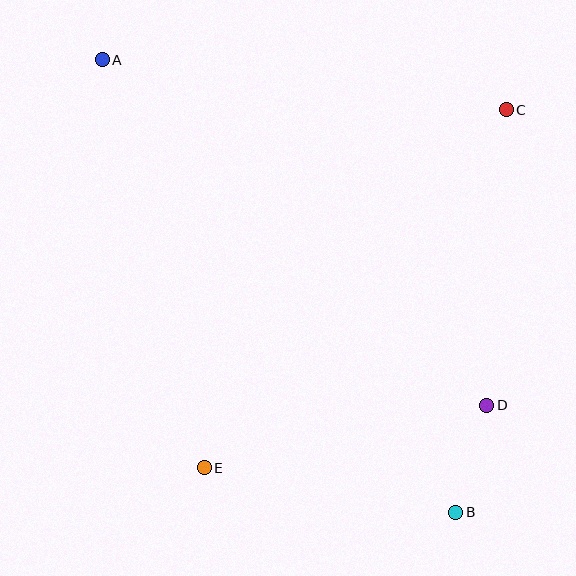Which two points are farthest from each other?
Points A and B are farthest from each other.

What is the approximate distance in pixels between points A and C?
The distance between A and C is approximately 407 pixels.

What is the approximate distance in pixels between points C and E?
The distance between C and E is approximately 468 pixels.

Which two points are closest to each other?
Points B and D are closest to each other.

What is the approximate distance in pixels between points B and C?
The distance between B and C is approximately 406 pixels.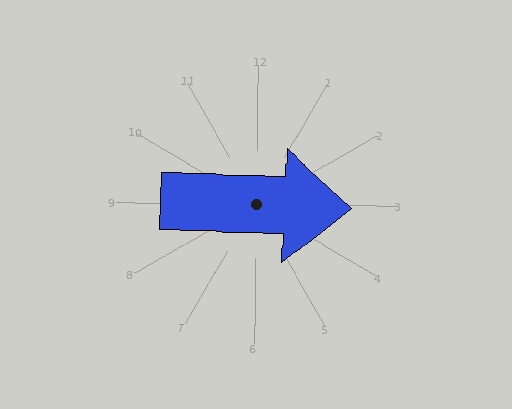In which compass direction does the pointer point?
East.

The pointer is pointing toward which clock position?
Roughly 3 o'clock.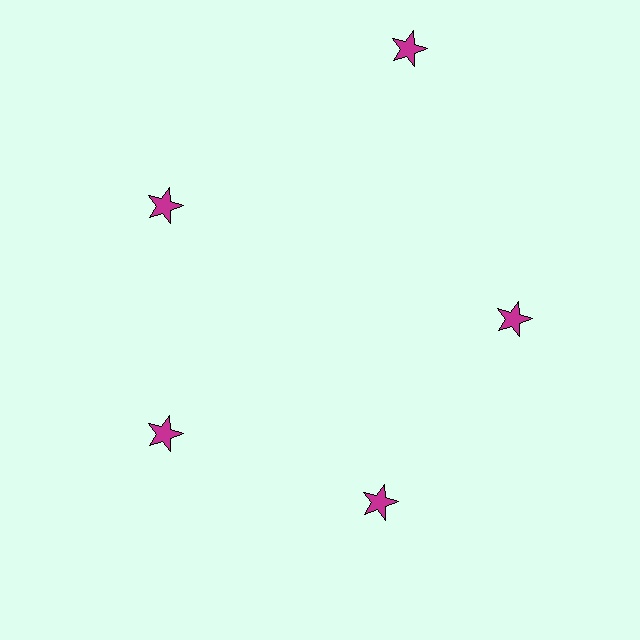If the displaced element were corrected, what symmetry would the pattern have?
It would have 5-fold rotational symmetry — the pattern would map onto itself every 72 degrees.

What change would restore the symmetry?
The symmetry would be restored by moving it inward, back onto the ring so that all 5 stars sit at equal angles and equal distance from the center.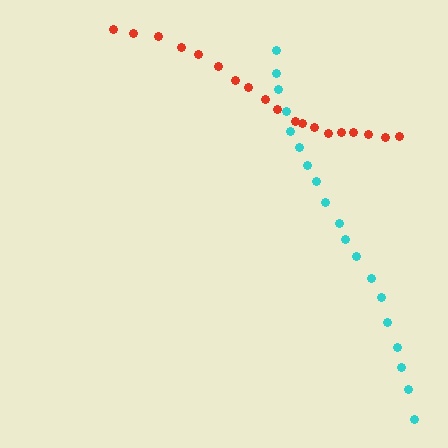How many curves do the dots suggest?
There are 2 distinct paths.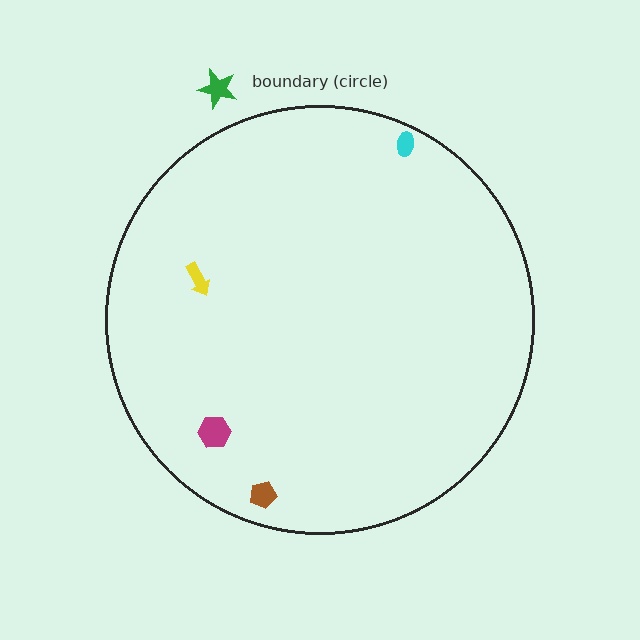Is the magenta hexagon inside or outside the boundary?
Inside.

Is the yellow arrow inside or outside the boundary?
Inside.